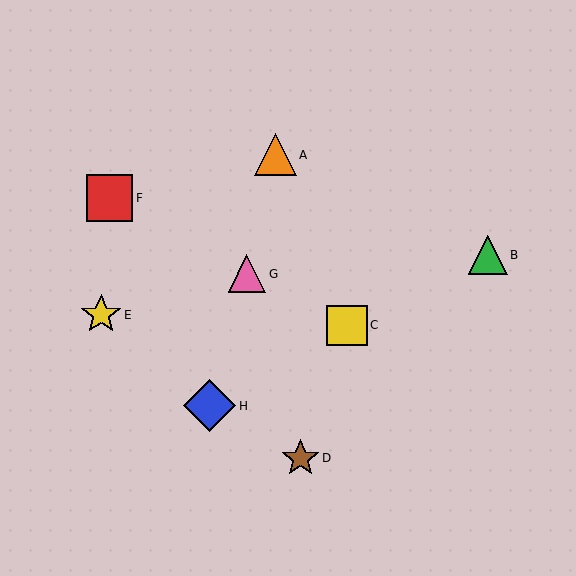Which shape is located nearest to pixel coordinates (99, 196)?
The red square (labeled F) at (109, 198) is nearest to that location.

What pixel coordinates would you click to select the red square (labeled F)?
Click at (109, 198) to select the red square F.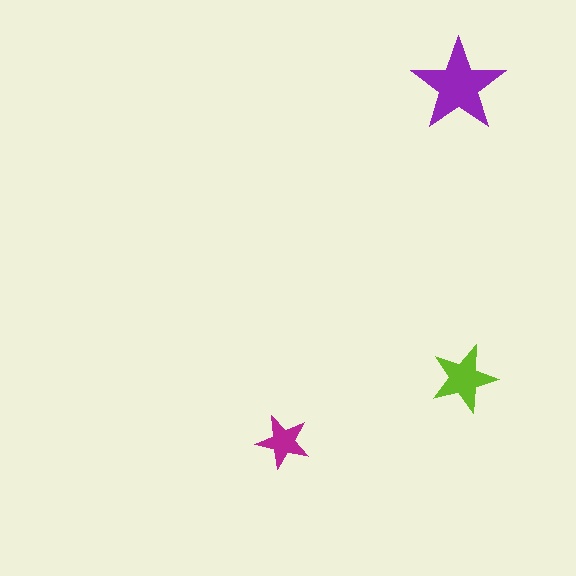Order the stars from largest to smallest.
the purple one, the lime one, the magenta one.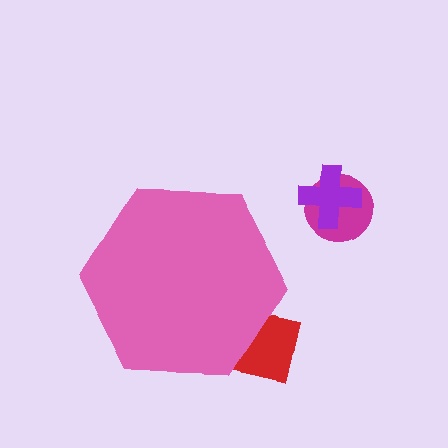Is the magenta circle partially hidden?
No, the magenta circle is fully visible.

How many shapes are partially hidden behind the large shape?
1 shape is partially hidden.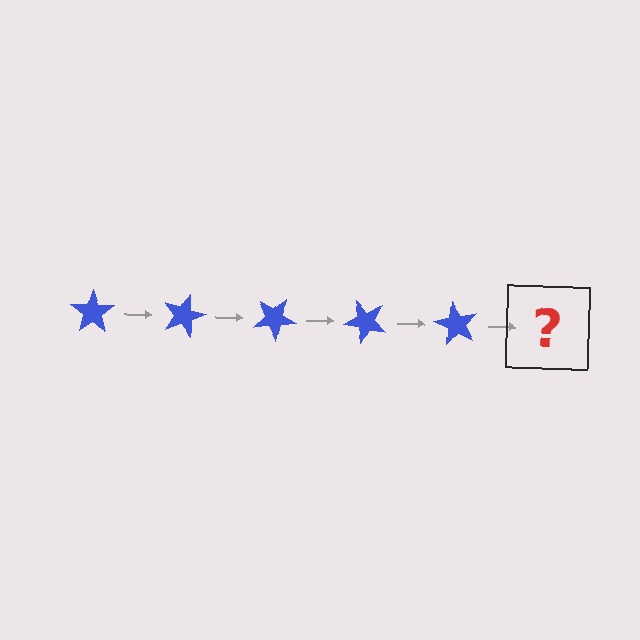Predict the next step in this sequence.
The next step is a blue star rotated 75 degrees.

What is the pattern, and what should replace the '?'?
The pattern is that the star rotates 15 degrees each step. The '?' should be a blue star rotated 75 degrees.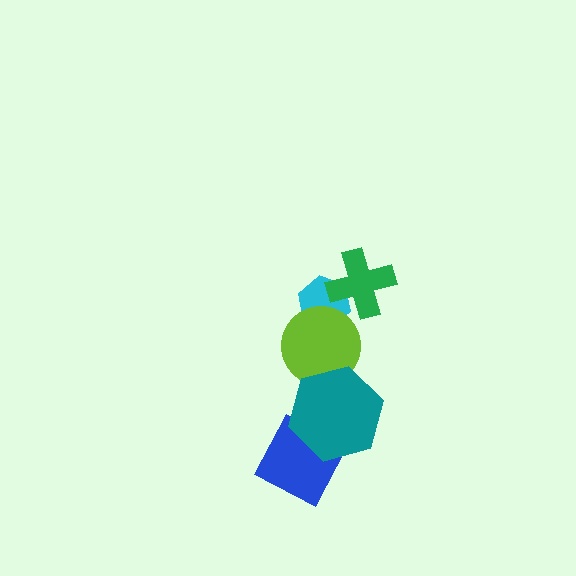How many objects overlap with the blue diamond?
1 object overlaps with the blue diamond.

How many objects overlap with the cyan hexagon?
2 objects overlap with the cyan hexagon.